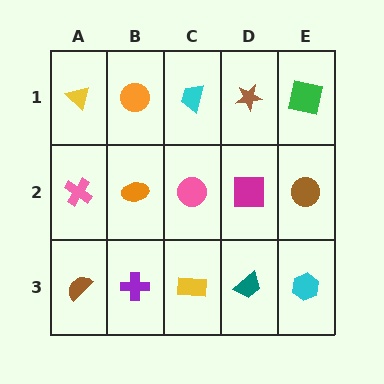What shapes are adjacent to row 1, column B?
An orange ellipse (row 2, column B), a yellow triangle (row 1, column A), a cyan trapezoid (row 1, column C).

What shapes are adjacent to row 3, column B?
An orange ellipse (row 2, column B), a brown semicircle (row 3, column A), a yellow rectangle (row 3, column C).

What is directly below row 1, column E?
A brown circle.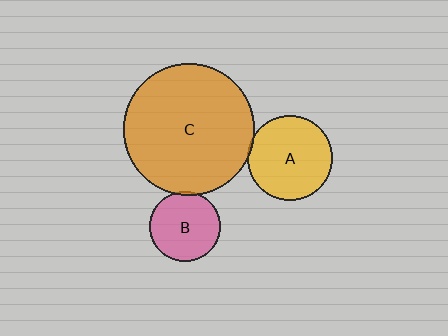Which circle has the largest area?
Circle C (orange).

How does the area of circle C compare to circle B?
Approximately 3.5 times.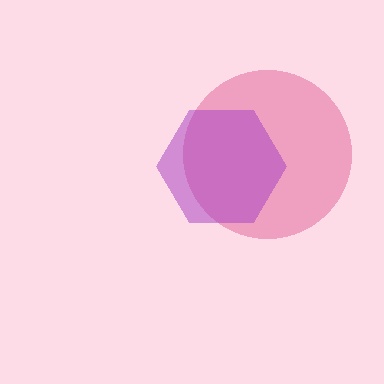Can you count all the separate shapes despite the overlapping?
Yes, there are 2 separate shapes.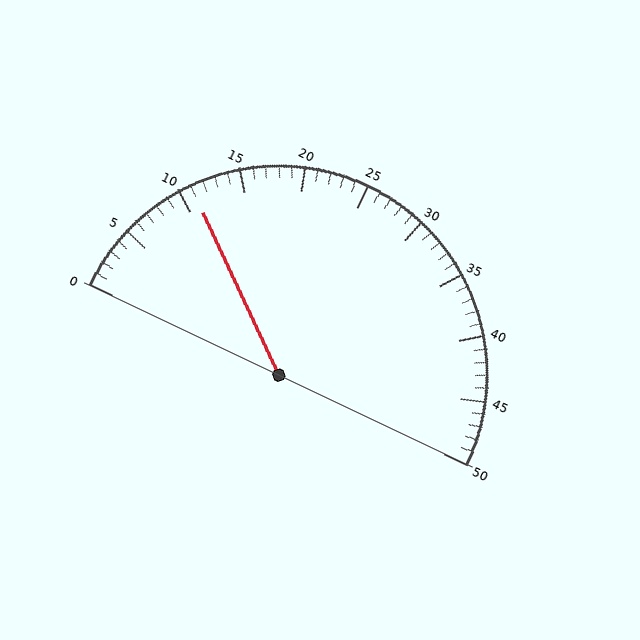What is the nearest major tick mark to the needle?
The nearest major tick mark is 10.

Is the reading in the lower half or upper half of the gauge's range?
The reading is in the lower half of the range (0 to 50).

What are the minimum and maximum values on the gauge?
The gauge ranges from 0 to 50.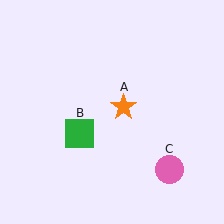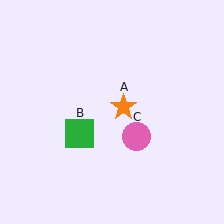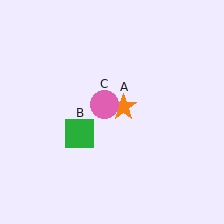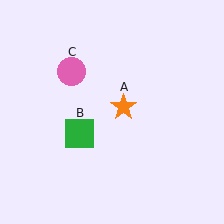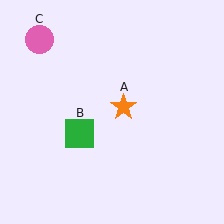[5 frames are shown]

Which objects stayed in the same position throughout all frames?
Orange star (object A) and green square (object B) remained stationary.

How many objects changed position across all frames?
1 object changed position: pink circle (object C).